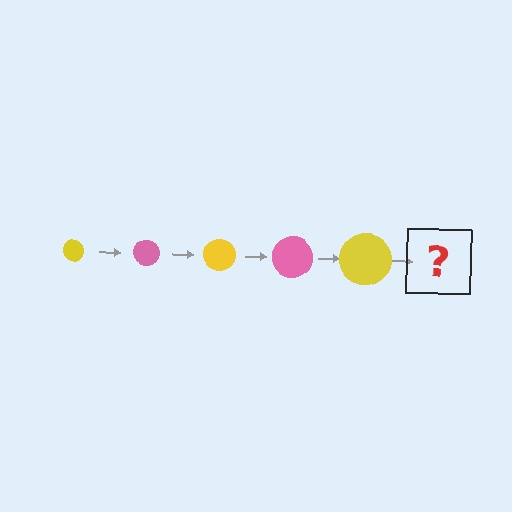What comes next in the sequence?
The next element should be a pink circle, larger than the previous one.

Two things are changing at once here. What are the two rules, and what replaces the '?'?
The two rules are that the circle grows larger each step and the color cycles through yellow and pink. The '?' should be a pink circle, larger than the previous one.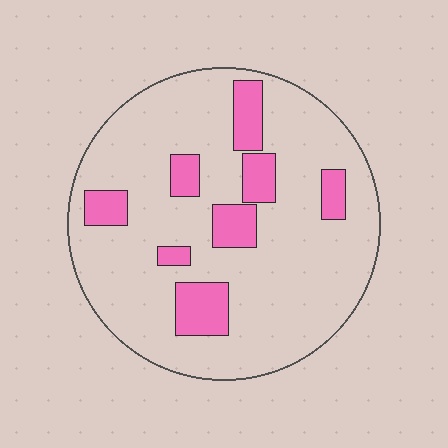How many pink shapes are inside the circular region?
8.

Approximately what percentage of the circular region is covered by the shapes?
Approximately 20%.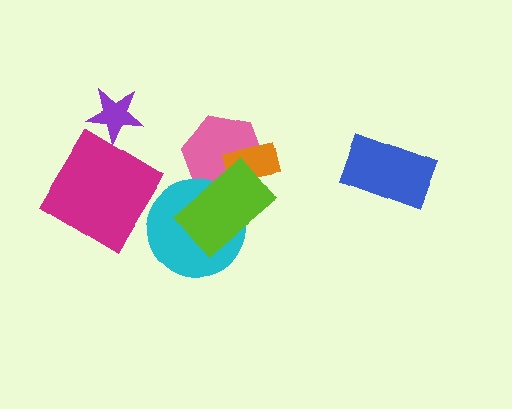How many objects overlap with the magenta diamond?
0 objects overlap with the magenta diamond.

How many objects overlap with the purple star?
0 objects overlap with the purple star.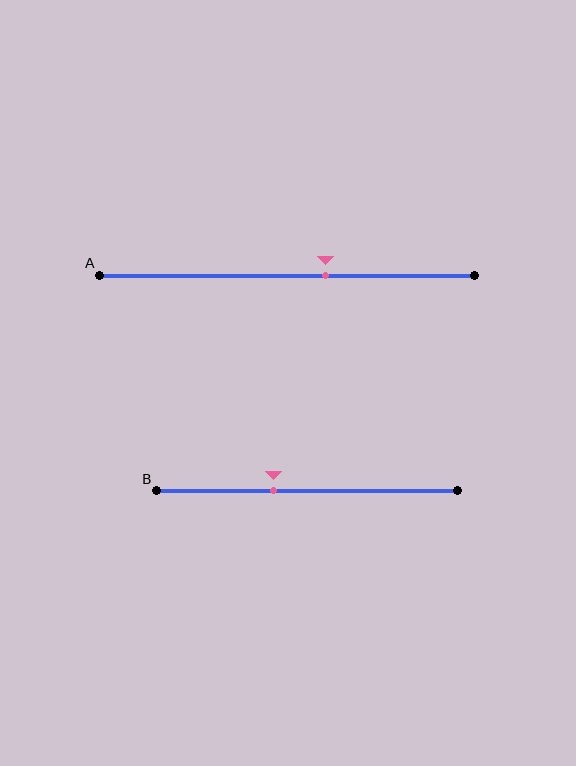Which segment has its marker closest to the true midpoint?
Segment A has its marker closest to the true midpoint.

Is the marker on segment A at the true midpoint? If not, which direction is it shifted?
No, the marker on segment A is shifted to the right by about 10% of the segment length.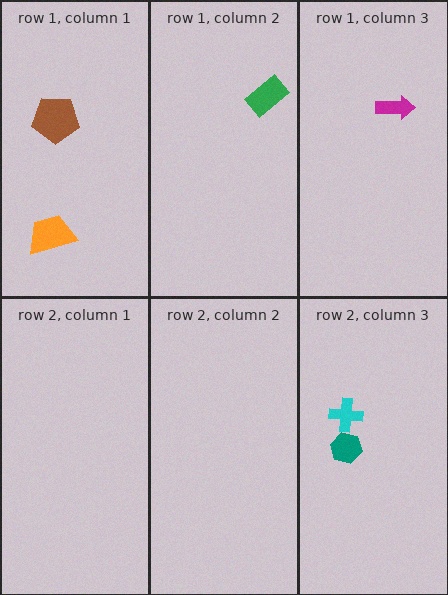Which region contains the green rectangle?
The row 1, column 2 region.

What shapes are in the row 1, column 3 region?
The magenta arrow.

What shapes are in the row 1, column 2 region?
The green rectangle.